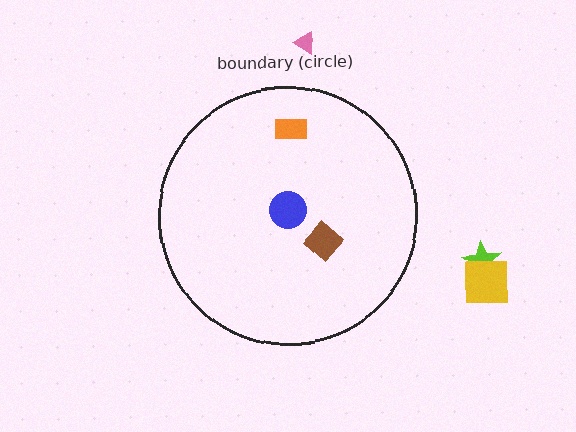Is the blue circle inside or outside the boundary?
Inside.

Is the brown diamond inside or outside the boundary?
Inside.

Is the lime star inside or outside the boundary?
Outside.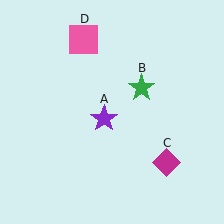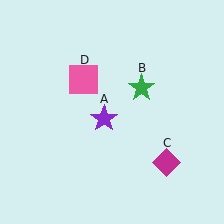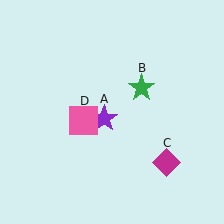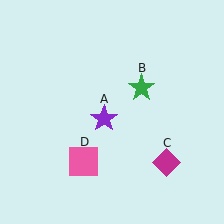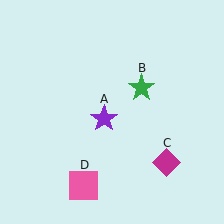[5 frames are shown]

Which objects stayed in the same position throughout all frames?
Purple star (object A) and green star (object B) and magenta diamond (object C) remained stationary.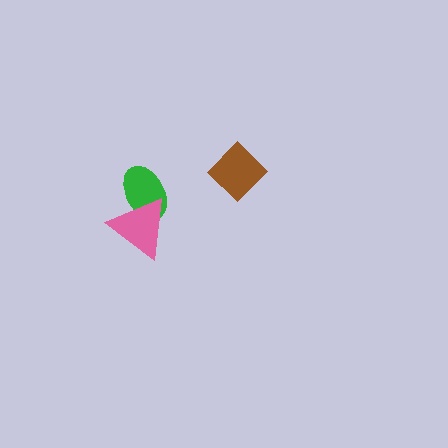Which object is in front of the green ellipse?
The pink triangle is in front of the green ellipse.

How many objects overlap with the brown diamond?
0 objects overlap with the brown diamond.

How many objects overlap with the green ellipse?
1 object overlaps with the green ellipse.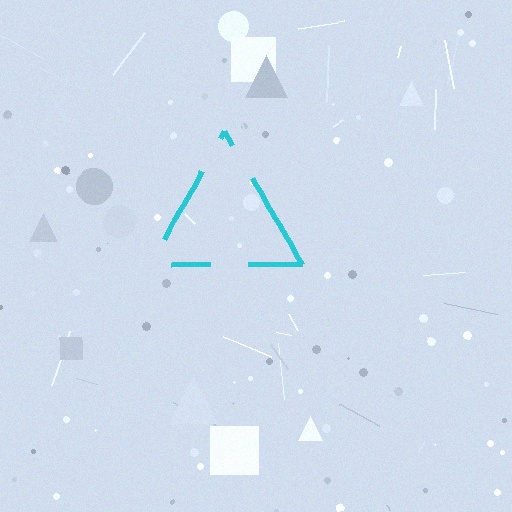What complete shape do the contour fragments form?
The contour fragments form a triangle.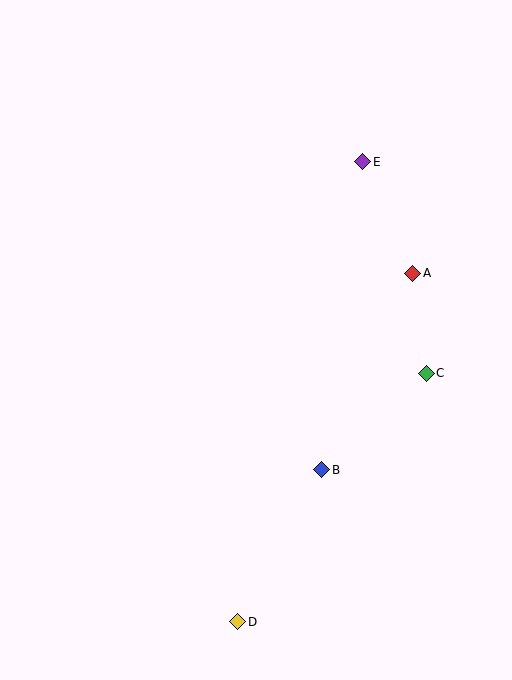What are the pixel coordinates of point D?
Point D is at (238, 622).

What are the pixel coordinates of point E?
Point E is at (363, 162).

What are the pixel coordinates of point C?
Point C is at (426, 373).